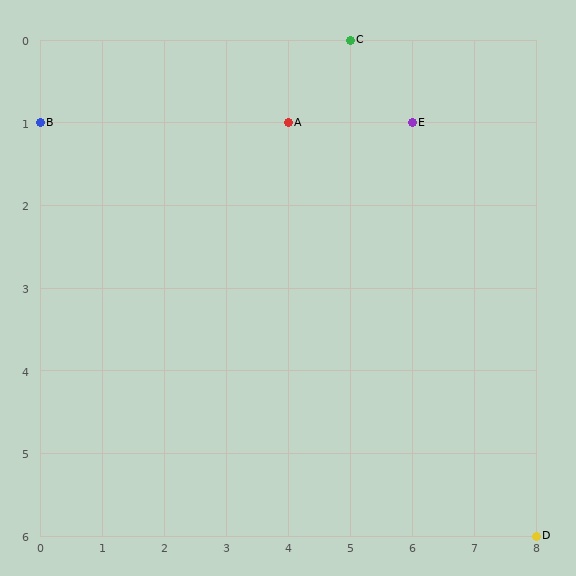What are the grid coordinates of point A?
Point A is at grid coordinates (4, 1).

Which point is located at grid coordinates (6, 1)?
Point E is at (6, 1).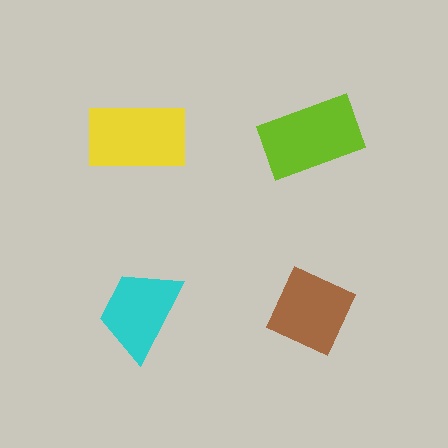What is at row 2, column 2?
A brown diamond.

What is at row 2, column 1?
A cyan trapezoid.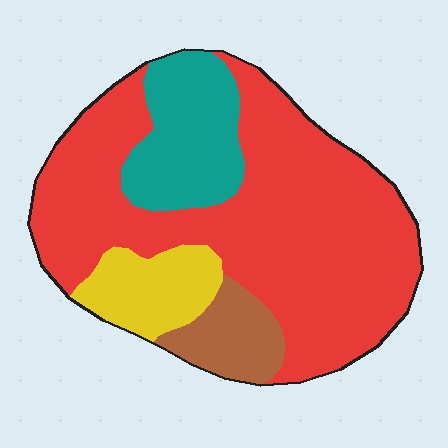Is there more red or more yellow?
Red.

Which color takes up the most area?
Red, at roughly 65%.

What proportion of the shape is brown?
Brown takes up about one tenth (1/10) of the shape.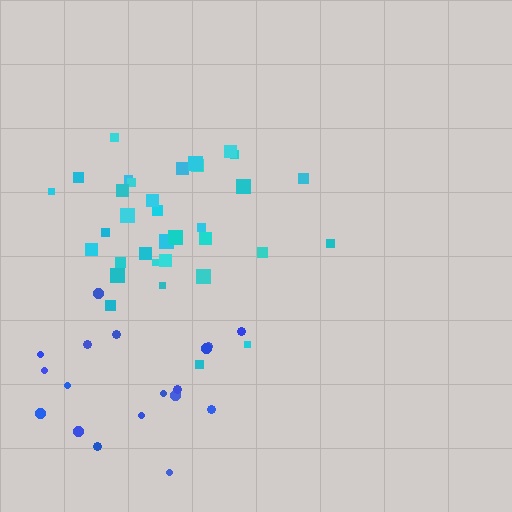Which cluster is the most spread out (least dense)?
Blue.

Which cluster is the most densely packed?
Cyan.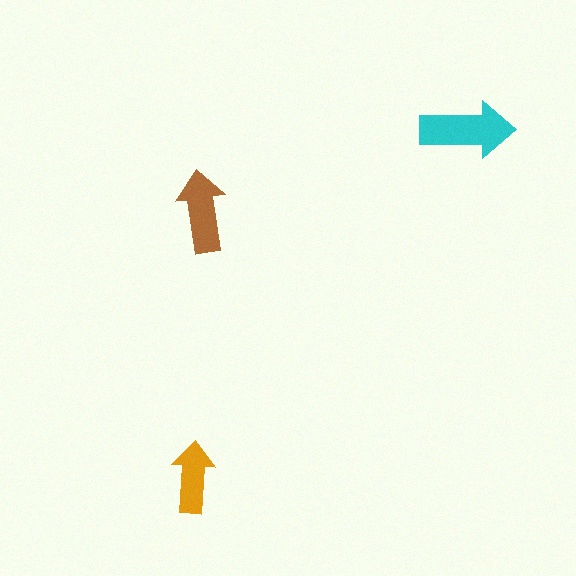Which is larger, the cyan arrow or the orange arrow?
The cyan one.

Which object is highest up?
The cyan arrow is topmost.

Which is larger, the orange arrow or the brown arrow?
The brown one.